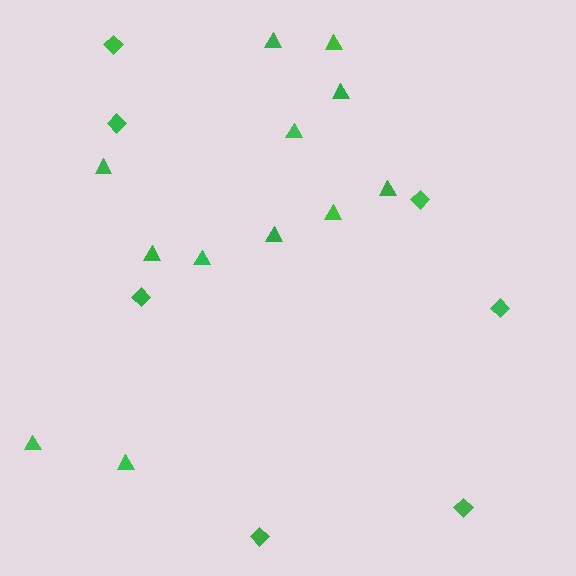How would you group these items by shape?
There are 2 groups: one group of triangles (12) and one group of diamonds (7).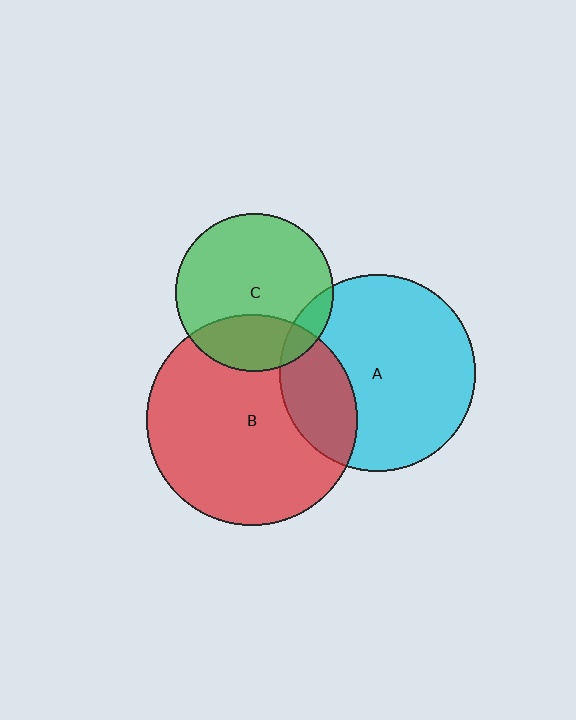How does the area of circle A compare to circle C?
Approximately 1.6 times.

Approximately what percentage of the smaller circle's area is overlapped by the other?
Approximately 25%.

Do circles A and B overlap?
Yes.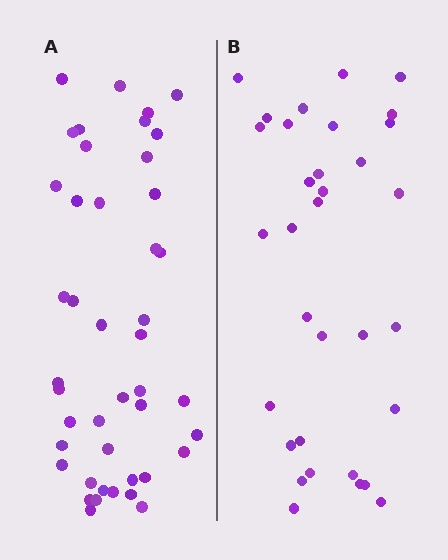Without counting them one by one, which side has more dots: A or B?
Region A (the left region) has more dots.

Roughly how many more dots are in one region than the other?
Region A has roughly 12 or so more dots than region B.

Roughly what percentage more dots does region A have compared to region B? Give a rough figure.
About 35% more.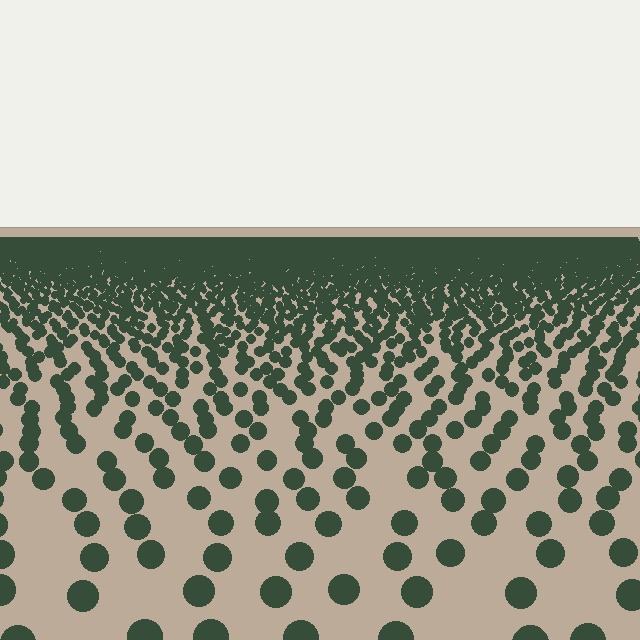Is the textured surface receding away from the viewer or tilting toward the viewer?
The surface is receding away from the viewer. Texture elements get smaller and denser toward the top.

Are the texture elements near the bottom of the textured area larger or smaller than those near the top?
Larger. Near the bottom, elements are closer to the viewer and appear at a bigger on-screen size.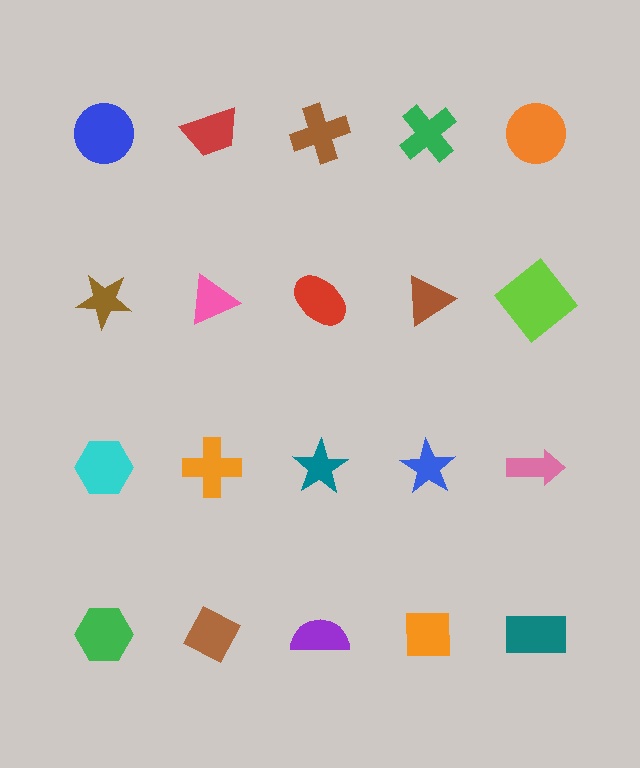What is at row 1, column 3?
A brown cross.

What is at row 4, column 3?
A purple semicircle.